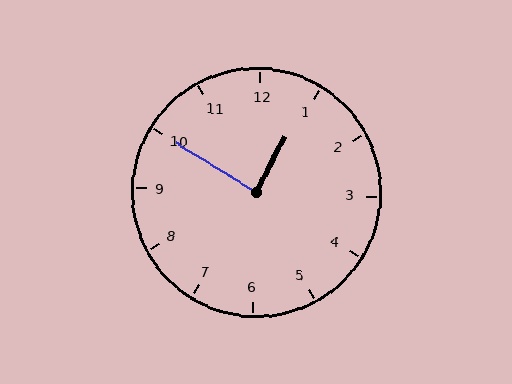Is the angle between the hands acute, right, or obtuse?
It is right.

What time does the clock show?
12:50.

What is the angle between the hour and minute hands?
Approximately 85 degrees.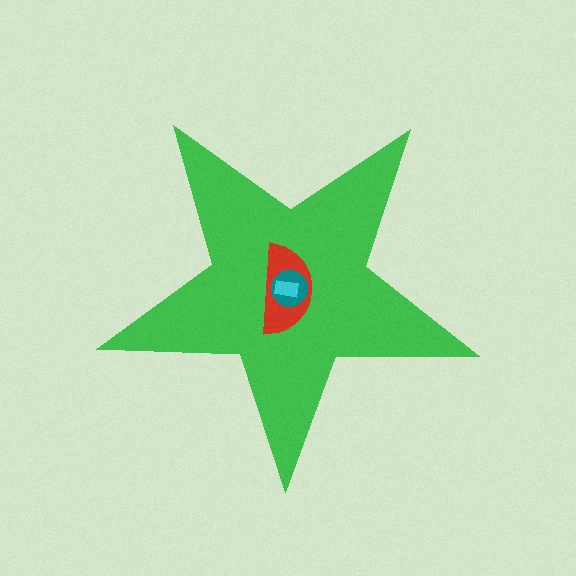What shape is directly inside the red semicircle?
The teal circle.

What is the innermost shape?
The cyan rectangle.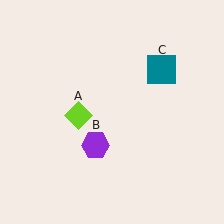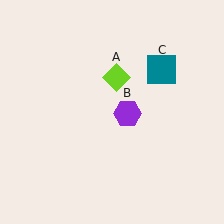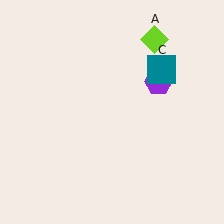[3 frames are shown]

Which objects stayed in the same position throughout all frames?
Teal square (object C) remained stationary.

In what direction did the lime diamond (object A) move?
The lime diamond (object A) moved up and to the right.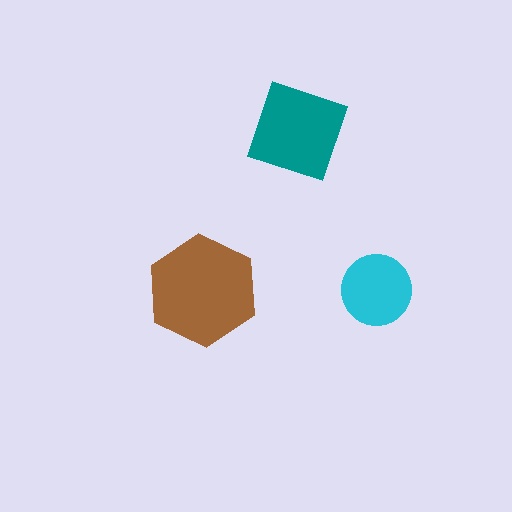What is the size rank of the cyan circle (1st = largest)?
3rd.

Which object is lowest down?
The brown hexagon is bottommost.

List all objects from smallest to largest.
The cyan circle, the teal diamond, the brown hexagon.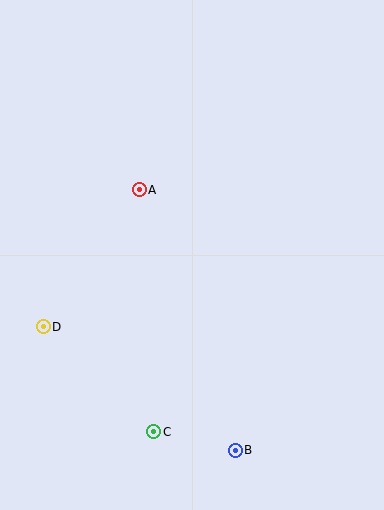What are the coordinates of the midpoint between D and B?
The midpoint between D and B is at (139, 388).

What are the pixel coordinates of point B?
Point B is at (235, 450).